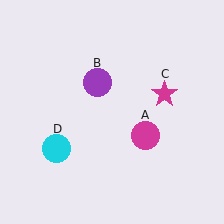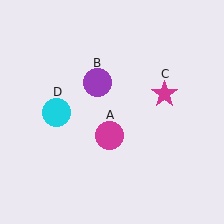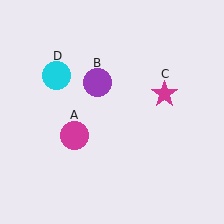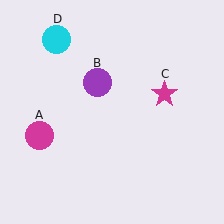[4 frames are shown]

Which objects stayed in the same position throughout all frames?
Purple circle (object B) and magenta star (object C) remained stationary.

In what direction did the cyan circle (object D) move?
The cyan circle (object D) moved up.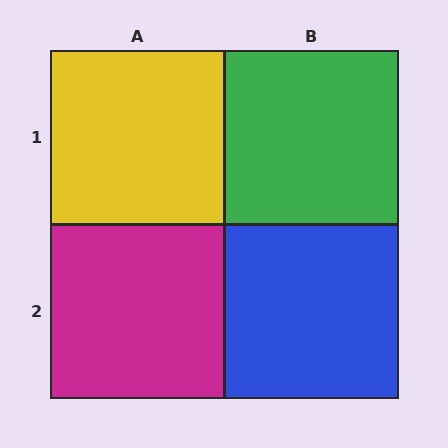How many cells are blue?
1 cell is blue.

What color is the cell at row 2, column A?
Magenta.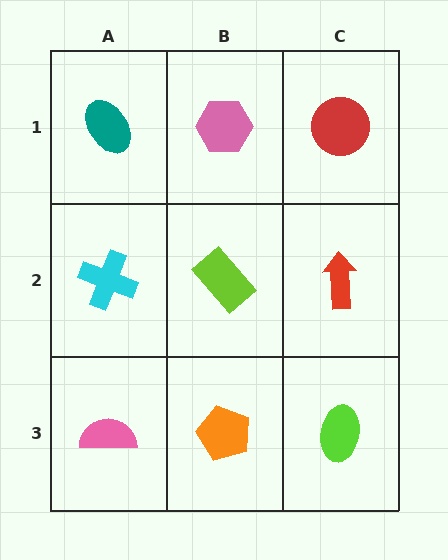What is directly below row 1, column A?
A cyan cross.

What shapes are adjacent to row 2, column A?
A teal ellipse (row 1, column A), a pink semicircle (row 3, column A), a lime rectangle (row 2, column B).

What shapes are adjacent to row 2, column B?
A pink hexagon (row 1, column B), an orange pentagon (row 3, column B), a cyan cross (row 2, column A), a red arrow (row 2, column C).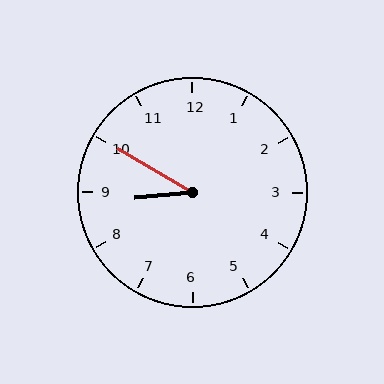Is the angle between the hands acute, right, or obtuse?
It is acute.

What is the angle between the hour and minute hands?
Approximately 35 degrees.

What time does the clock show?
8:50.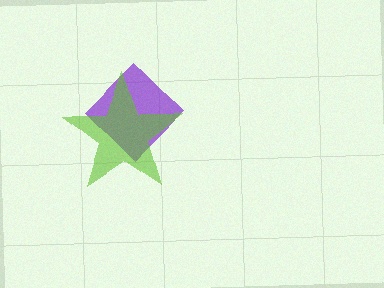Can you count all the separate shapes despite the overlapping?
Yes, there are 2 separate shapes.